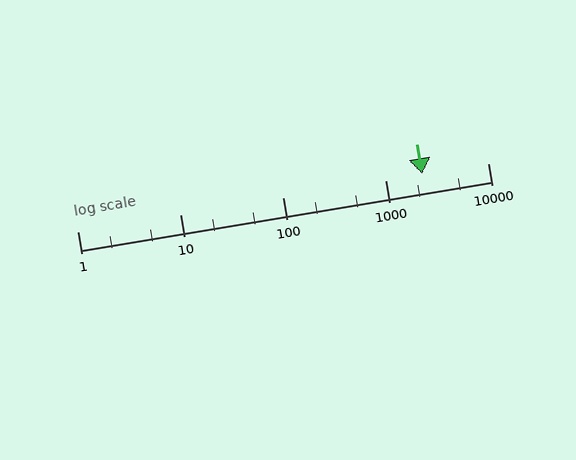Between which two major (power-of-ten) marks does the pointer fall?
The pointer is between 1000 and 10000.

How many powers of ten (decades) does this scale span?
The scale spans 4 decades, from 1 to 10000.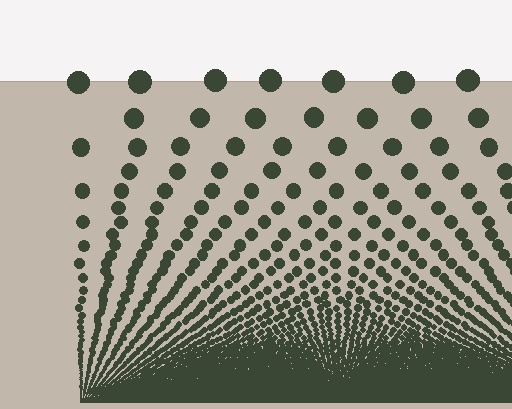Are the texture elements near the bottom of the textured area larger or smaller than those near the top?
Smaller. The gradient is inverted — elements near the bottom are smaller and denser.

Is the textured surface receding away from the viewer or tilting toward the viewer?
The surface appears to tilt toward the viewer. Texture elements get larger and sparser toward the top.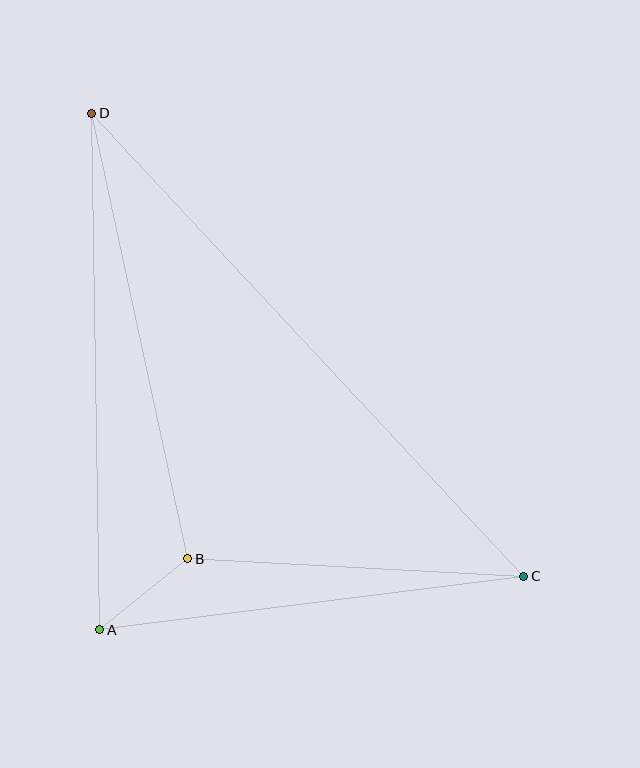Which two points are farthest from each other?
Points C and D are farthest from each other.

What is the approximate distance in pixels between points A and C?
The distance between A and C is approximately 428 pixels.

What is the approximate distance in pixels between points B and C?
The distance between B and C is approximately 337 pixels.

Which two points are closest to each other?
Points A and B are closest to each other.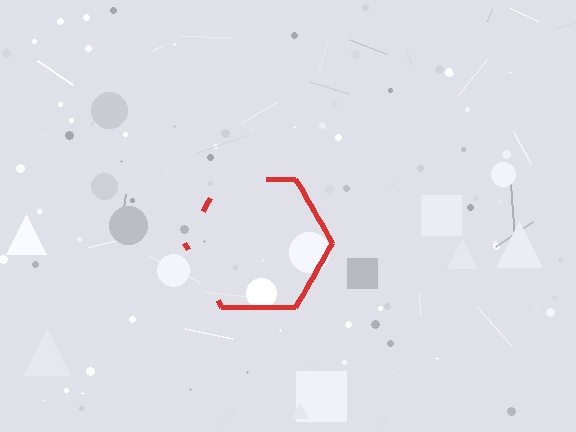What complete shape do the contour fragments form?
The contour fragments form a hexagon.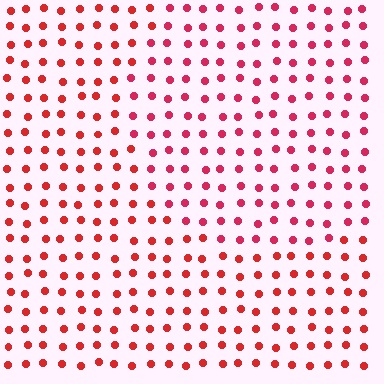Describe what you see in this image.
The image is filled with small red elements in a uniform arrangement. A circle-shaped region is visible where the elements are tinted to a slightly different hue, forming a subtle color boundary.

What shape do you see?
I see a circle.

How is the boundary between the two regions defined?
The boundary is defined purely by a slight shift in hue (about 17 degrees). Spacing, size, and orientation are identical on both sides.